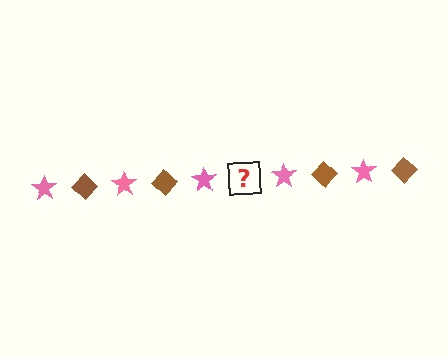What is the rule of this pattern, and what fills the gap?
The rule is that the pattern alternates between pink star and brown diamond. The gap should be filled with a brown diamond.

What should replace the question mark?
The question mark should be replaced with a brown diamond.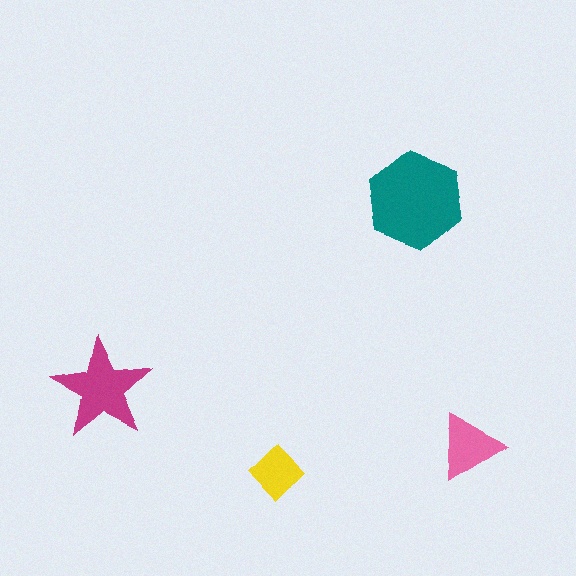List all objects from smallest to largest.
The yellow diamond, the pink triangle, the magenta star, the teal hexagon.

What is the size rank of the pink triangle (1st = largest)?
3rd.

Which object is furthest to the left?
The magenta star is leftmost.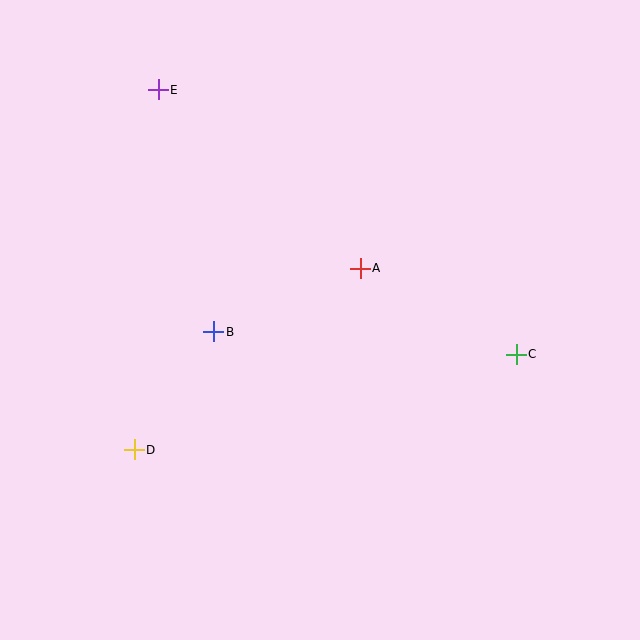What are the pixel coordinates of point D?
Point D is at (134, 450).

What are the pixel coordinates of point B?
Point B is at (214, 332).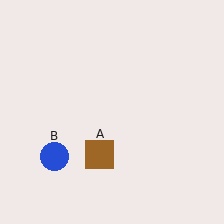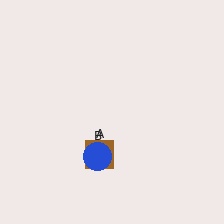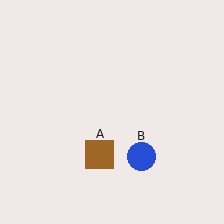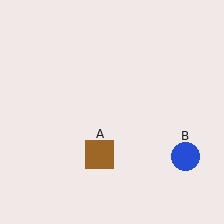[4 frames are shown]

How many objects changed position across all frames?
1 object changed position: blue circle (object B).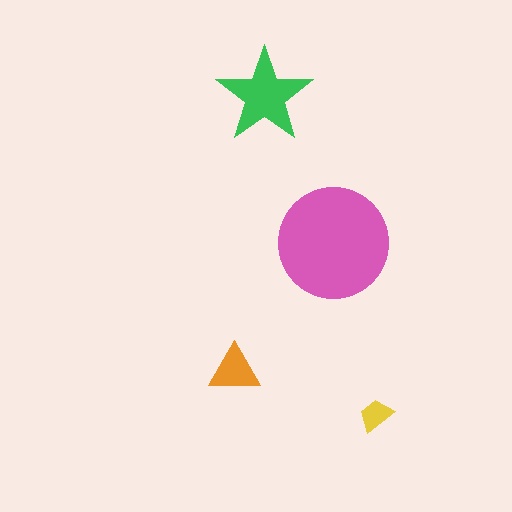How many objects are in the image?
There are 4 objects in the image.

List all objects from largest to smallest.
The pink circle, the green star, the orange triangle, the yellow trapezoid.